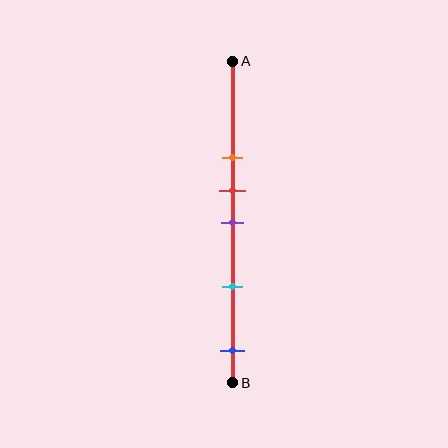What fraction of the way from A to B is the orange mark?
The orange mark is approximately 30% (0.3) of the way from A to B.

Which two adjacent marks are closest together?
The red and purple marks are the closest adjacent pair.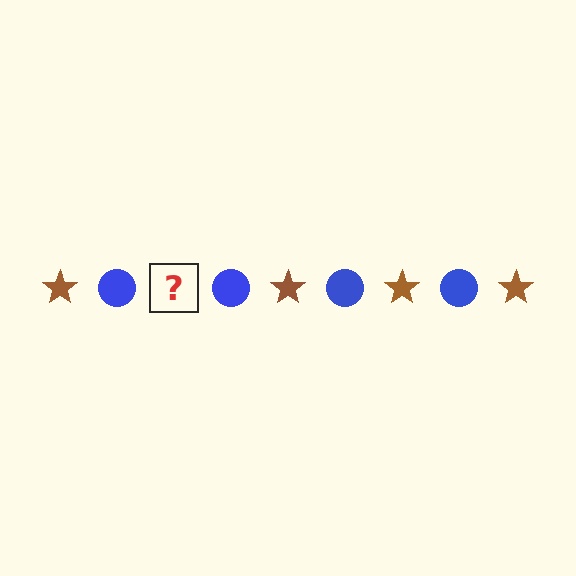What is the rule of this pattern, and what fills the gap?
The rule is that the pattern alternates between brown star and blue circle. The gap should be filled with a brown star.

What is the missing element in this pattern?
The missing element is a brown star.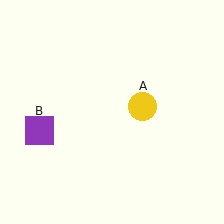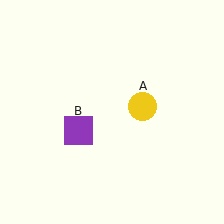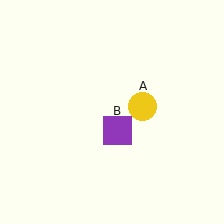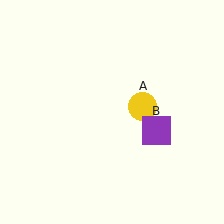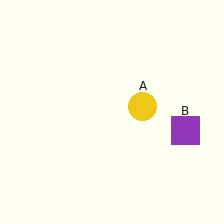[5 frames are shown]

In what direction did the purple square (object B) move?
The purple square (object B) moved right.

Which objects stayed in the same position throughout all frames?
Yellow circle (object A) remained stationary.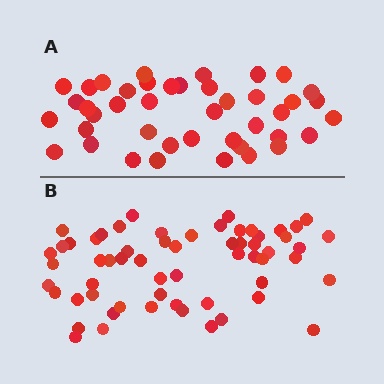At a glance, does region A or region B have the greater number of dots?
Region B (the bottom region) has more dots.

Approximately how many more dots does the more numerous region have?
Region B has approximately 20 more dots than region A.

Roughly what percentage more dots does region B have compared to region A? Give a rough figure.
About 45% more.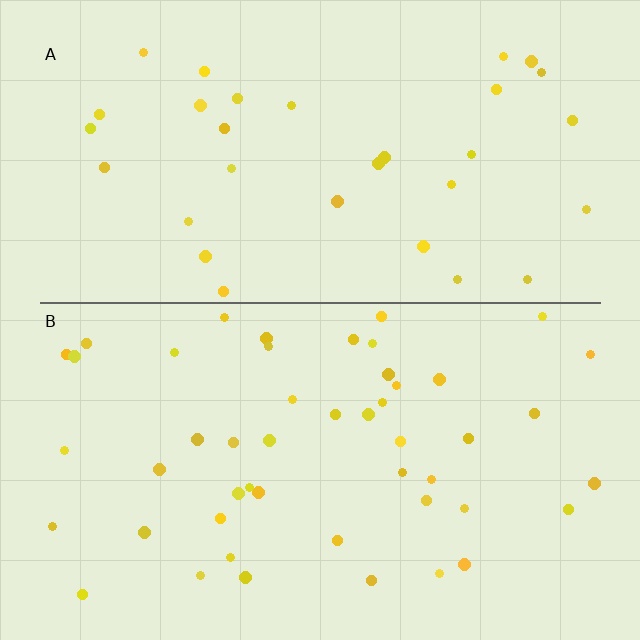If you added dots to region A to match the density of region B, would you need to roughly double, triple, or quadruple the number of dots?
Approximately double.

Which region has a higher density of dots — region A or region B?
B (the bottom).